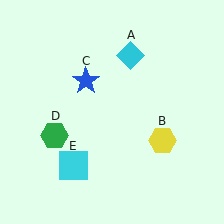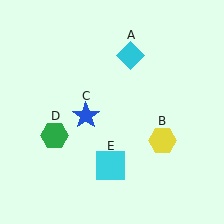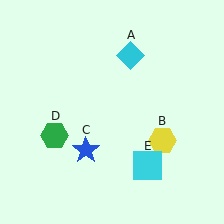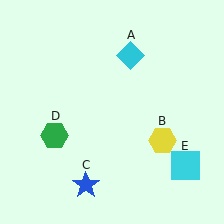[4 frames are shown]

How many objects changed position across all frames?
2 objects changed position: blue star (object C), cyan square (object E).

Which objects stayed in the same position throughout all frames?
Cyan diamond (object A) and yellow hexagon (object B) and green hexagon (object D) remained stationary.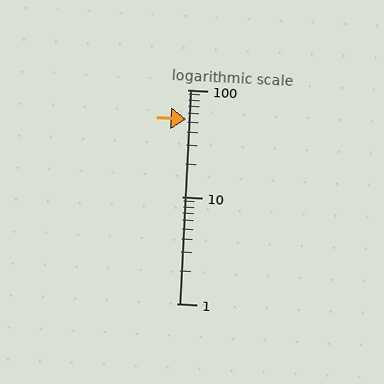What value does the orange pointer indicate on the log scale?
The pointer indicates approximately 53.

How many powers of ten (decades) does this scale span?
The scale spans 2 decades, from 1 to 100.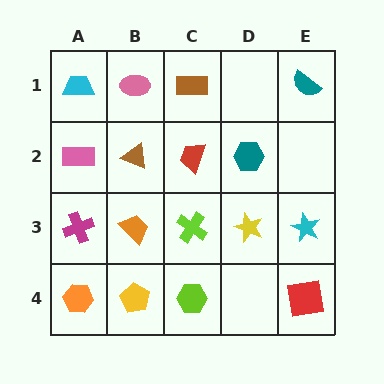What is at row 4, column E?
A red square.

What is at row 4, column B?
A yellow pentagon.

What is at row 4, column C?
A lime hexagon.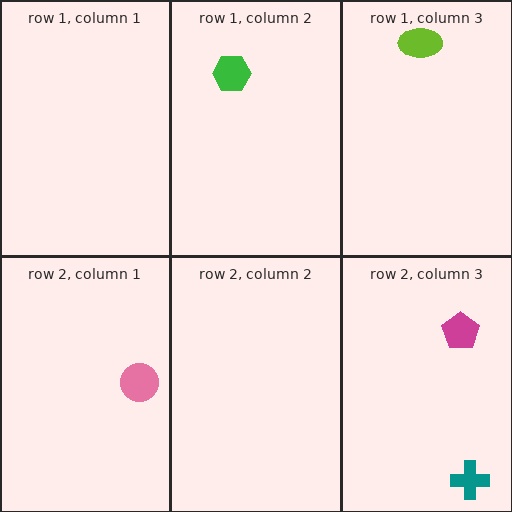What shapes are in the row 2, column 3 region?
The teal cross, the magenta pentagon.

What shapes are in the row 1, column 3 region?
The lime ellipse.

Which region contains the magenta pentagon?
The row 2, column 3 region.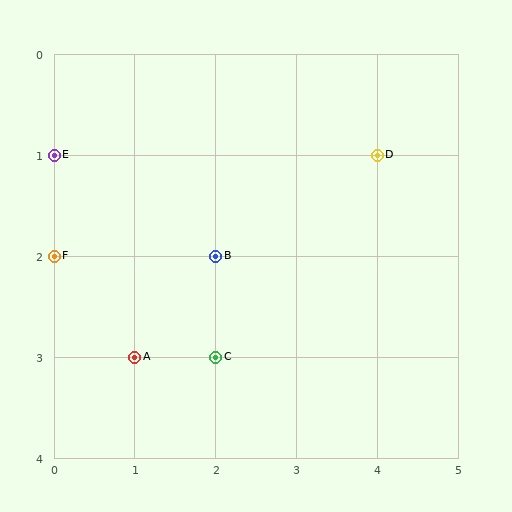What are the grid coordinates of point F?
Point F is at grid coordinates (0, 2).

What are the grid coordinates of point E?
Point E is at grid coordinates (0, 1).